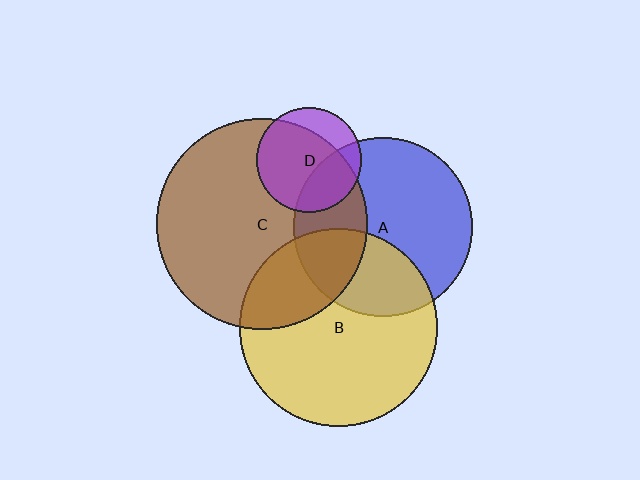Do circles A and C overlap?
Yes.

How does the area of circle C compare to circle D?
Approximately 4.1 times.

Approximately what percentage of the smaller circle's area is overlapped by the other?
Approximately 30%.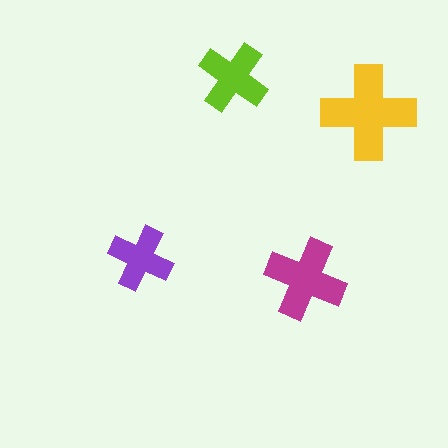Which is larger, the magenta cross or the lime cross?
The magenta one.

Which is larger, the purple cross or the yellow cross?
The yellow one.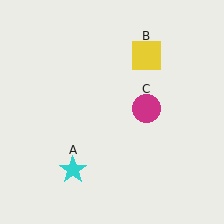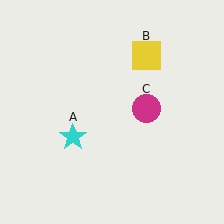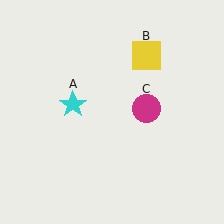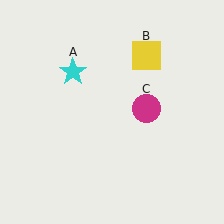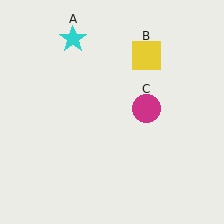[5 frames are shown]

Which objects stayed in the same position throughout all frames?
Yellow square (object B) and magenta circle (object C) remained stationary.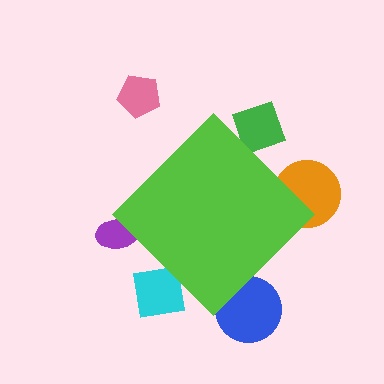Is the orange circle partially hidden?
Yes, the orange circle is partially hidden behind the lime diamond.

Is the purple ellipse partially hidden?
Yes, the purple ellipse is partially hidden behind the lime diamond.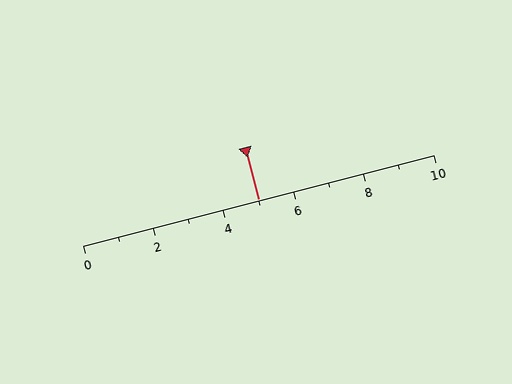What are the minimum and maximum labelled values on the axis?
The axis runs from 0 to 10.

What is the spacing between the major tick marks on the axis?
The major ticks are spaced 2 apart.